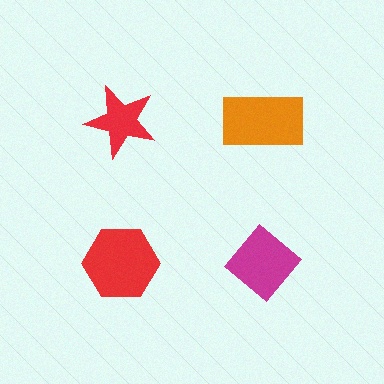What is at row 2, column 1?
A red hexagon.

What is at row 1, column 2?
An orange rectangle.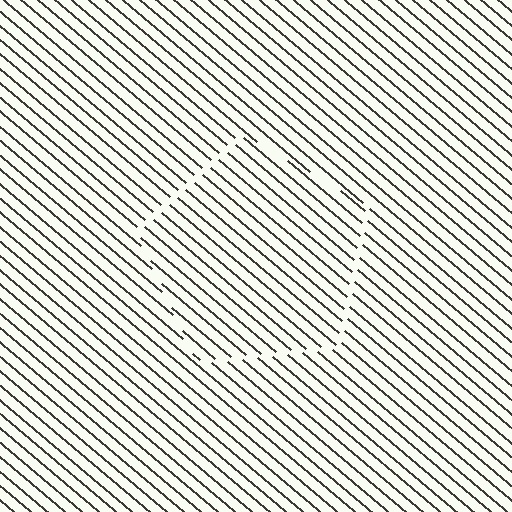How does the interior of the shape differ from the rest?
The interior of the shape contains the same grating, shifted by half a period — the contour is defined by the phase discontinuity where line-ends from the inner and outer gratings abut.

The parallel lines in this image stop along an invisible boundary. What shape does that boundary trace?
An illusory pentagon. The interior of the shape contains the same grating, shifted by half a period — the contour is defined by the phase discontinuity where line-ends from the inner and outer gratings abut.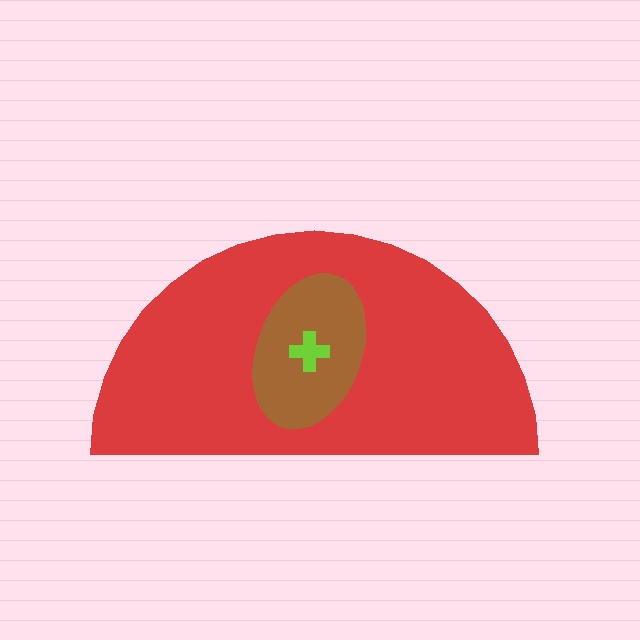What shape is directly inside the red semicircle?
The brown ellipse.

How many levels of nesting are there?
3.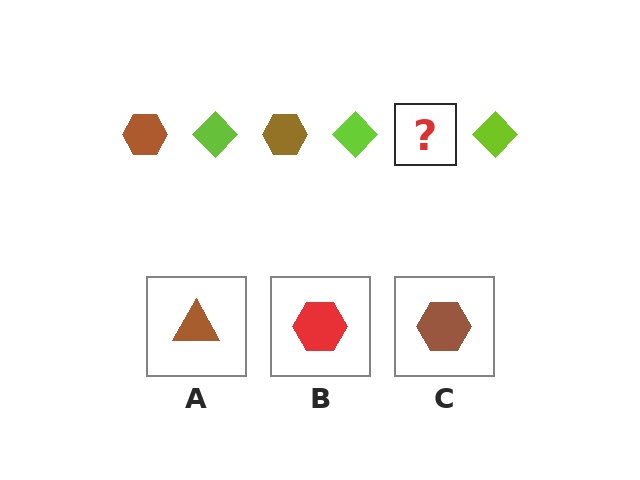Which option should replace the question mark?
Option C.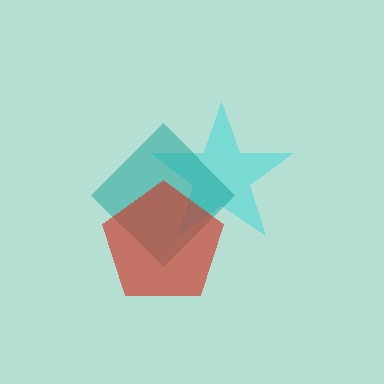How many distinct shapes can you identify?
There are 3 distinct shapes: a cyan star, a teal diamond, a red pentagon.